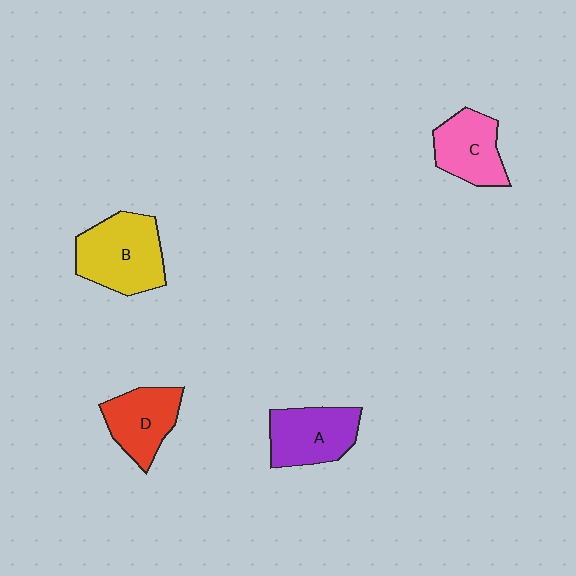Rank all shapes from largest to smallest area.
From largest to smallest: B (yellow), A (purple), D (red), C (pink).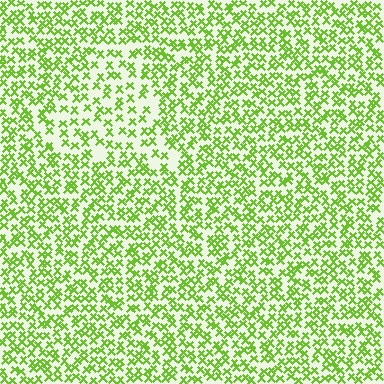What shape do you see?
I see a triangle.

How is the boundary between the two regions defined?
The boundary is defined by a change in element density (approximately 1.7x ratio). All elements are the same color, size, and shape.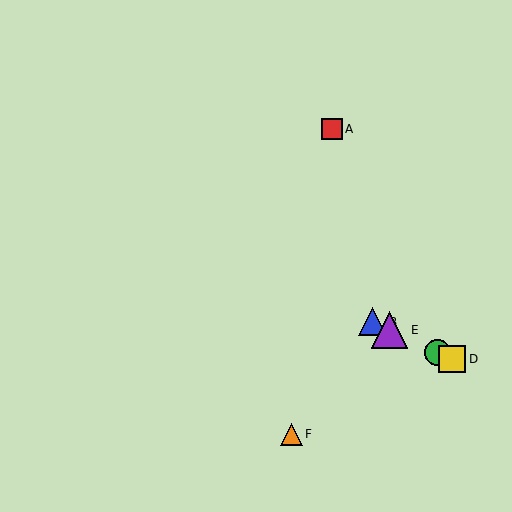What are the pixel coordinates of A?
Object A is at (332, 129).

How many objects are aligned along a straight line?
4 objects (B, C, D, E) are aligned along a straight line.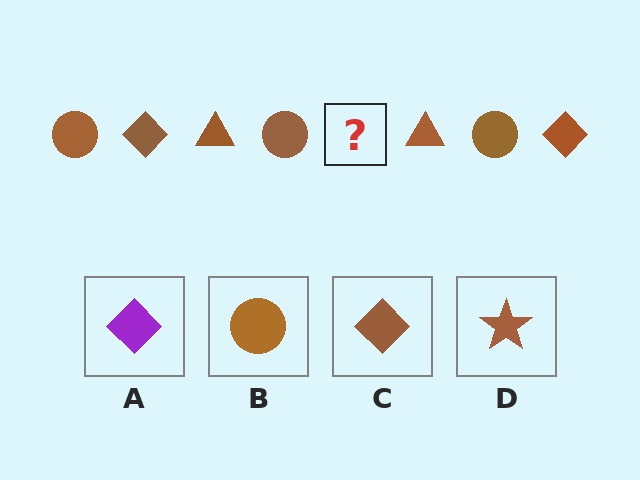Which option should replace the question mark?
Option C.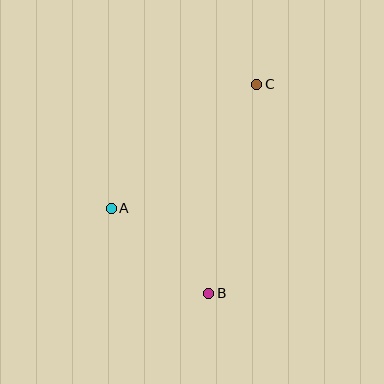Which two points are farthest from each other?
Points B and C are farthest from each other.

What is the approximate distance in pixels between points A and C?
The distance between A and C is approximately 191 pixels.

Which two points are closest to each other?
Points A and B are closest to each other.